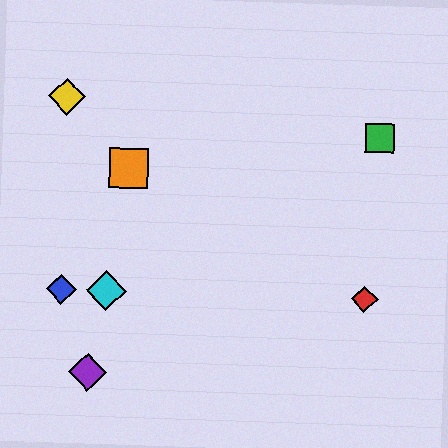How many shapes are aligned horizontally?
3 shapes (the red diamond, the blue diamond, the cyan diamond) are aligned horizontally.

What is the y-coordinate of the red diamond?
The red diamond is at y≈299.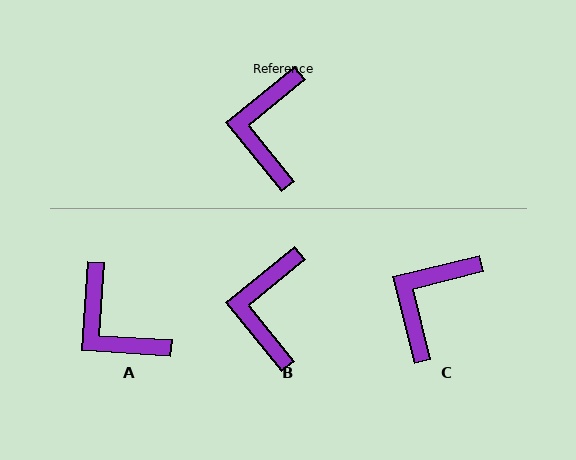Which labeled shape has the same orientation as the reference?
B.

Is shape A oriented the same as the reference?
No, it is off by about 47 degrees.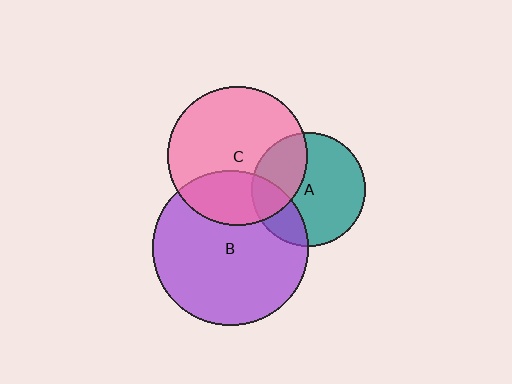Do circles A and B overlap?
Yes.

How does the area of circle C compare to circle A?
Approximately 1.5 times.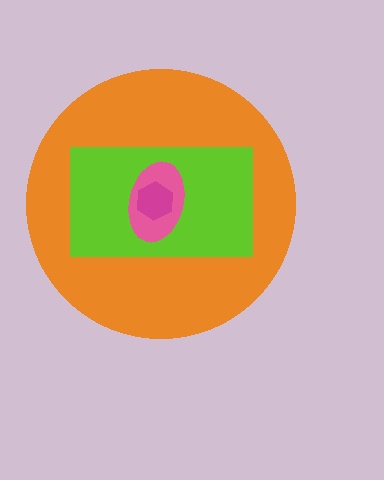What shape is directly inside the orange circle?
The lime rectangle.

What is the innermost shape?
The magenta hexagon.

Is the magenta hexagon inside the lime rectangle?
Yes.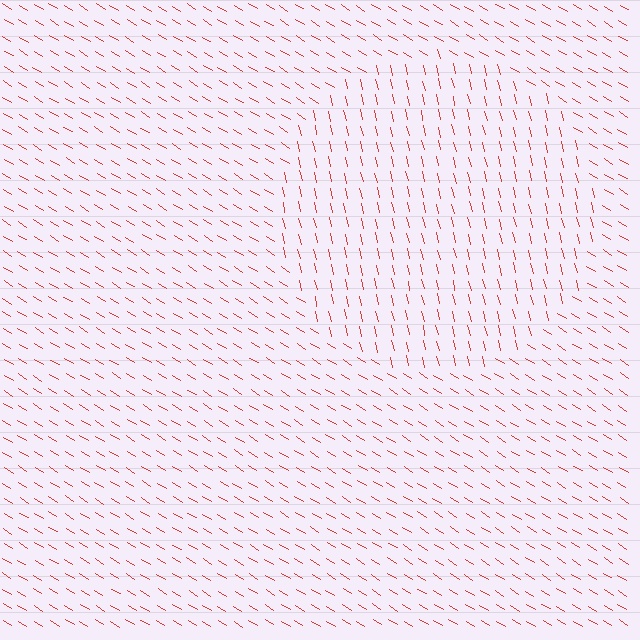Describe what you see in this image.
The image is filled with small red line segments. A circle region in the image has lines oriented differently from the surrounding lines, creating a visible texture boundary.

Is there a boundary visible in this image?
Yes, there is a texture boundary formed by a change in line orientation.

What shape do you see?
I see a circle.